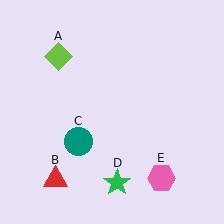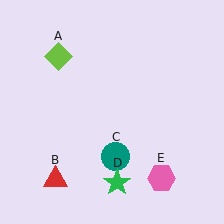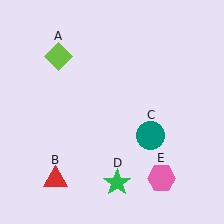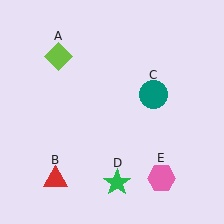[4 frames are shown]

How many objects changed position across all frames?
1 object changed position: teal circle (object C).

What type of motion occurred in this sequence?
The teal circle (object C) rotated counterclockwise around the center of the scene.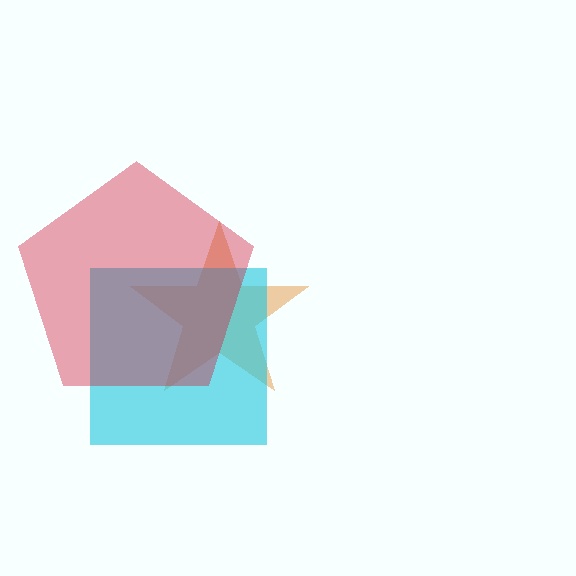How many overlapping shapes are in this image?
There are 3 overlapping shapes in the image.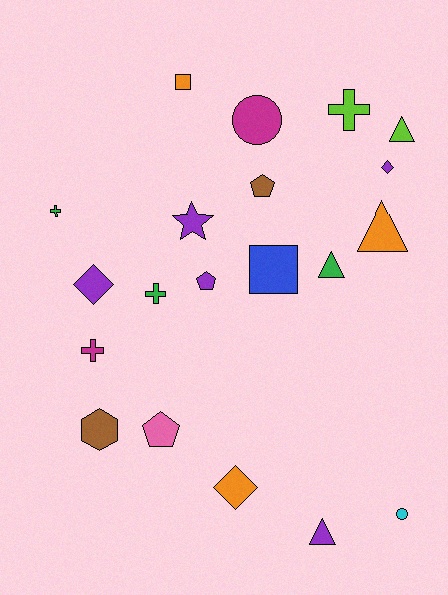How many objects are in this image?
There are 20 objects.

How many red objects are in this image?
There are no red objects.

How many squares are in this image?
There are 2 squares.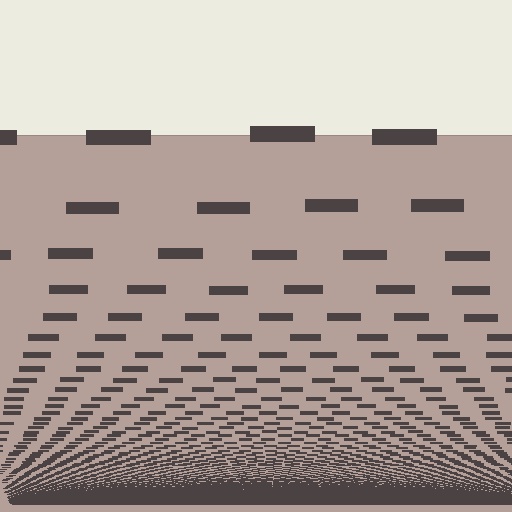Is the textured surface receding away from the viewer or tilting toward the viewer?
The surface appears to tilt toward the viewer. Texture elements get larger and sparser toward the top.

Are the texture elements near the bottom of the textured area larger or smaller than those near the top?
Smaller. The gradient is inverted — elements near the bottom are smaller and denser.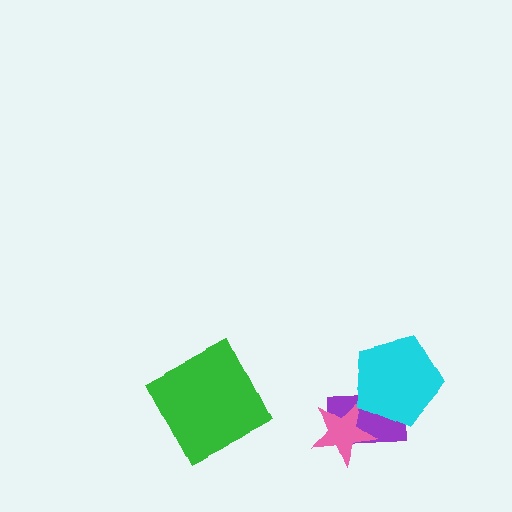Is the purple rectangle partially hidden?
Yes, it is partially covered by another shape.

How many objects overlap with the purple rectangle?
2 objects overlap with the purple rectangle.